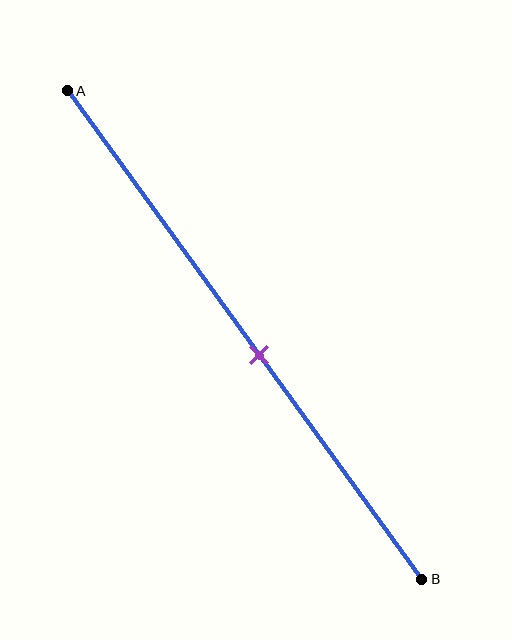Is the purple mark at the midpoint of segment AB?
No, the mark is at about 55% from A, not at the 50% midpoint.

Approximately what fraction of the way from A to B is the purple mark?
The purple mark is approximately 55% of the way from A to B.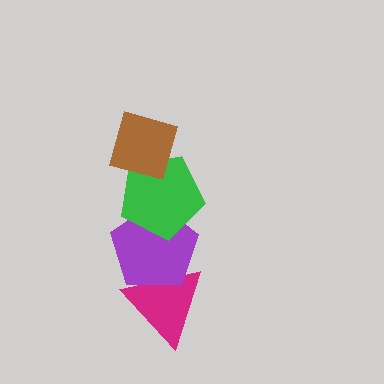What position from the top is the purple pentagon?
The purple pentagon is 3rd from the top.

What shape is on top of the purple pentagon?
The green pentagon is on top of the purple pentagon.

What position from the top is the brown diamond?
The brown diamond is 1st from the top.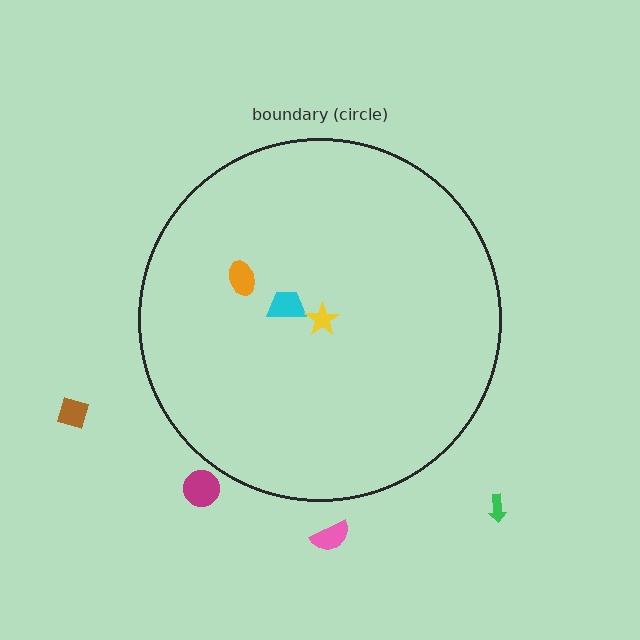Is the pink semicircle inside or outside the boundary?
Outside.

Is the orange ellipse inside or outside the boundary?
Inside.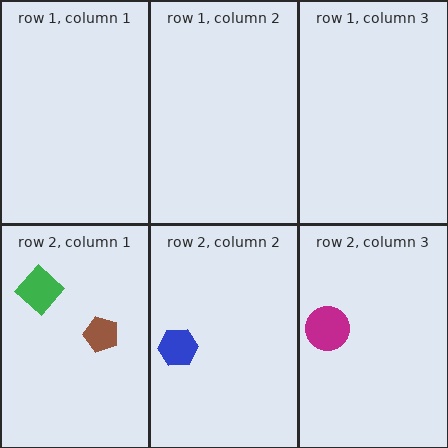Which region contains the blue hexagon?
The row 2, column 2 region.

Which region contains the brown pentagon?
The row 2, column 1 region.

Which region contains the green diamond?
The row 2, column 1 region.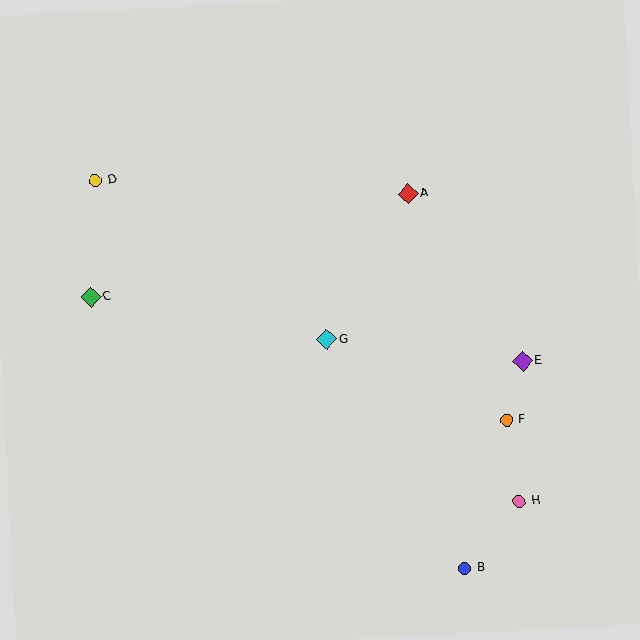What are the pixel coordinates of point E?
Point E is at (523, 361).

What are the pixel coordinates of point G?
Point G is at (327, 339).